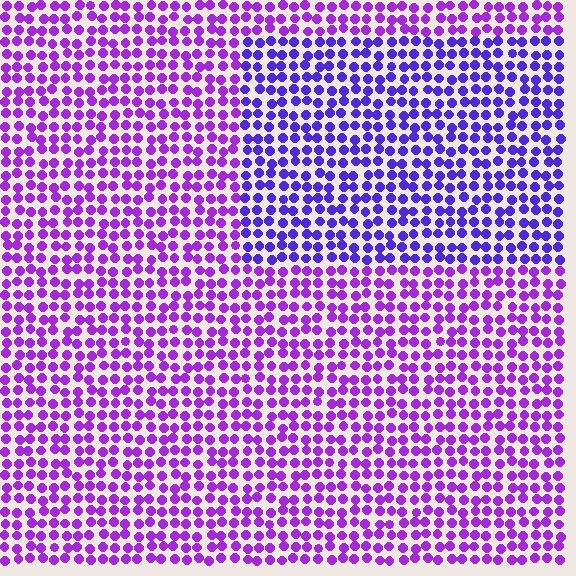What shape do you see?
I see a rectangle.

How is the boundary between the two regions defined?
The boundary is defined purely by a slight shift in hue (about 29 degrees). Spacing, size, and orientation are identical on both sides.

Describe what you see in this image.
The image is filled with small purple elements in a uniform arrangement. A rectangle-shaped region is visible where the elements are tinted to a slightly different hue, forming a subtle color boundary.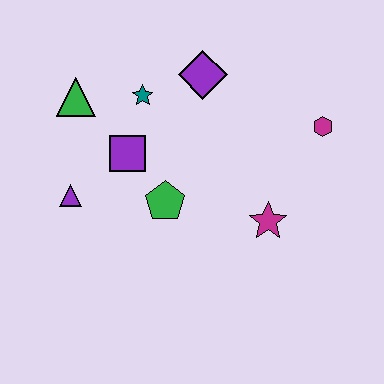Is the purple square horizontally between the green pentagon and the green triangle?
Yes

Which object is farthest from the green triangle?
The magenta hexagon is farthest from the green triangle.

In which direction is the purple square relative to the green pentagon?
The purple square is above the green pentagon.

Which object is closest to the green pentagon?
The purple square is closest to the green pentagon.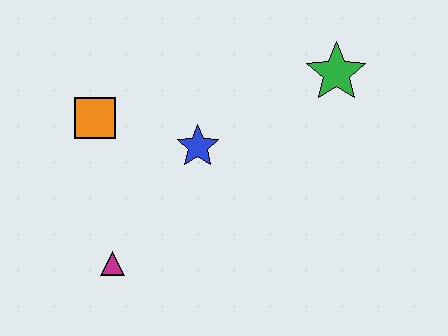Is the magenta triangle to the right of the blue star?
No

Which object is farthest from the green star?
The magenta triangle is farthest from the green star.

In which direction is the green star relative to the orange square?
The green star is to the right of the orange square.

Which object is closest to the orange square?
The blue star is closest to the orange square.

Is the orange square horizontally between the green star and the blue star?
No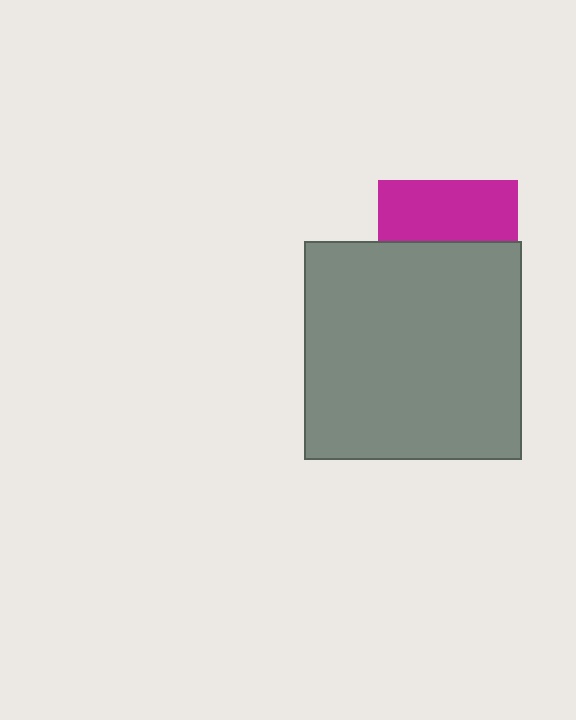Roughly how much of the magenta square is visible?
A small part of it is visible (roughly 44%).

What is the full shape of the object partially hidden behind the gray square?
The partially hidden object is a magenta square.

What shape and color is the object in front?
The object in front is a gray square.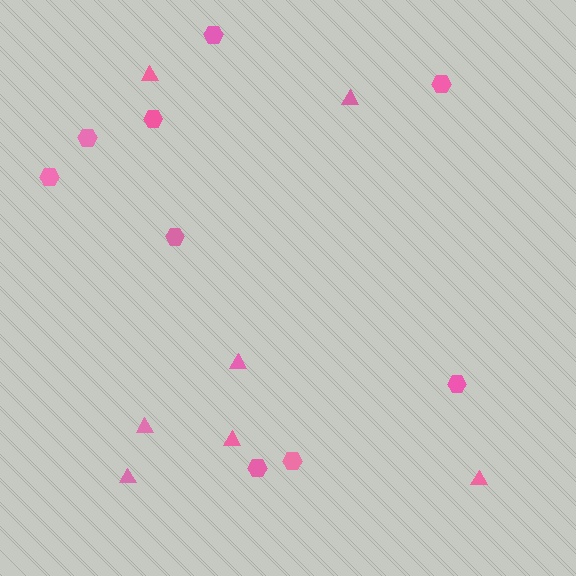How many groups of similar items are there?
There are 2 groups: one group of triangles (7) and one group of hexagons (9).